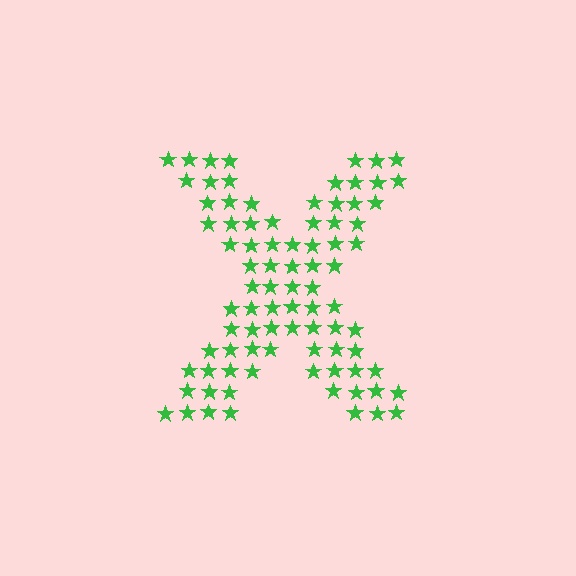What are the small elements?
The small elements are stars.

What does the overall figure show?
The overall figure shows the letter X.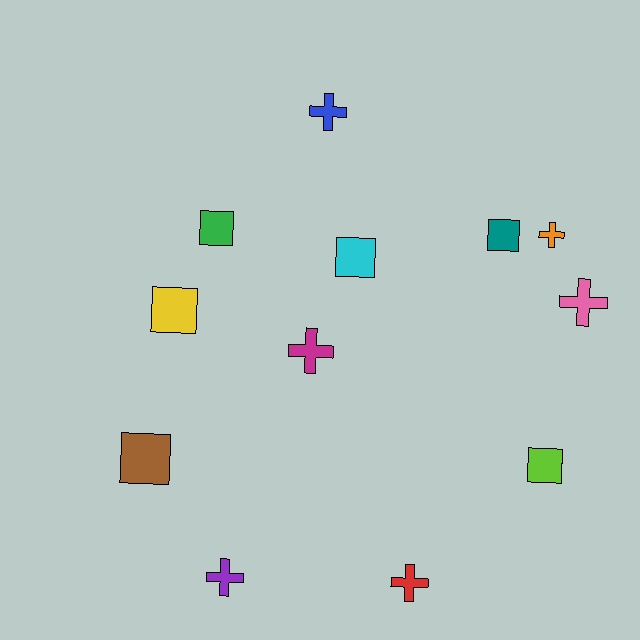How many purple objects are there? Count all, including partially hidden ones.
There is 1 purple object.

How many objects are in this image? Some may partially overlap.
There are 12 objects.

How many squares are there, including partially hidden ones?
There are 6 squares.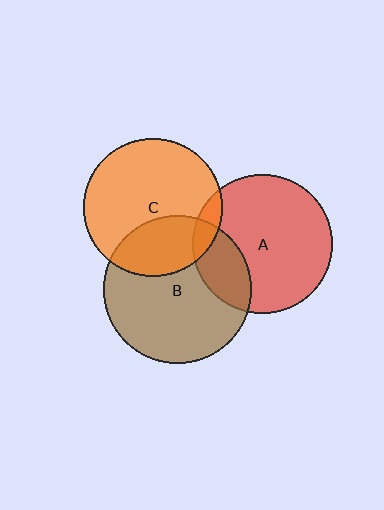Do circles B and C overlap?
Yes.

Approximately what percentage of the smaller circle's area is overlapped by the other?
Approximately 30%.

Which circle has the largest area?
Circle B (brown).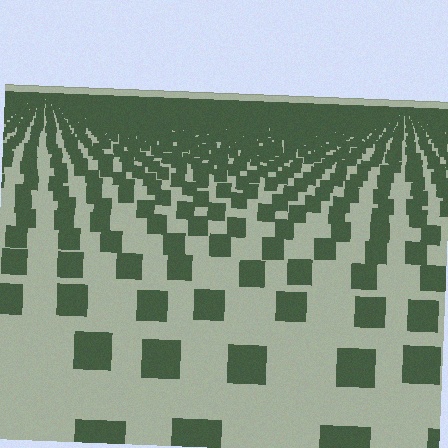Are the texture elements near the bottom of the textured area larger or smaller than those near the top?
Larger. Near the bottom, elements are closer to the viewer and appear at a bigger on-screen size.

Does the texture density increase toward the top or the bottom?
Density increases toward the top.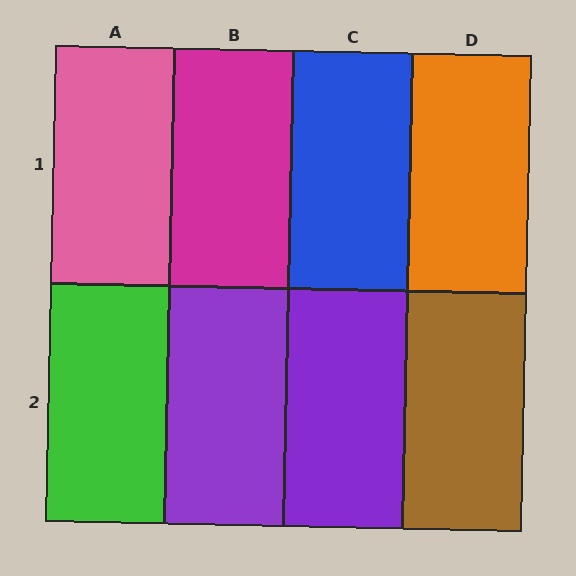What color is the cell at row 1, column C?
Blue.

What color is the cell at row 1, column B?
Magenta.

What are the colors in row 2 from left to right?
Green, purple, purple, brown.